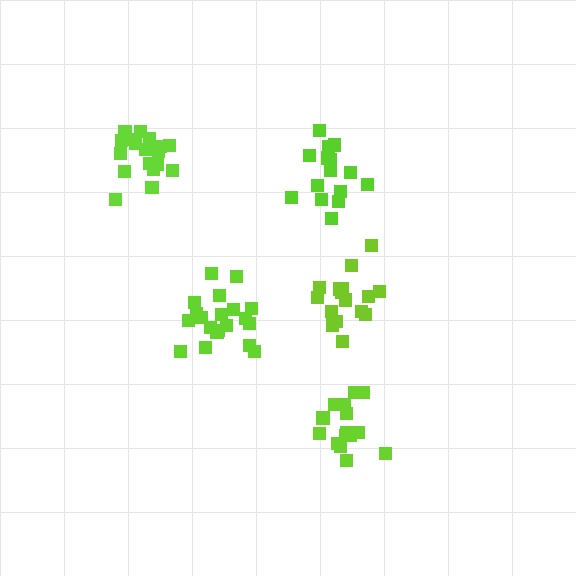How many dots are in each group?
Group 1: 20 dots, Group 2: 15 dots, Group 3: 15 dots, Group 4: 18 dots, Group 5: 20 dots (88 total).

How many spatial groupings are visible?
There are 5 spatial groupings.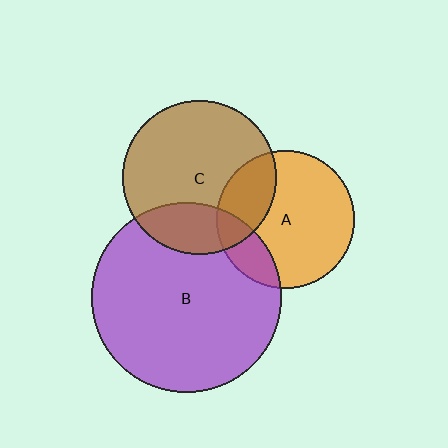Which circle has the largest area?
Circle B (purple).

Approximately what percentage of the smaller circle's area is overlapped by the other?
Approximately 25%.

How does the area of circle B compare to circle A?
Approximately 1.9 times.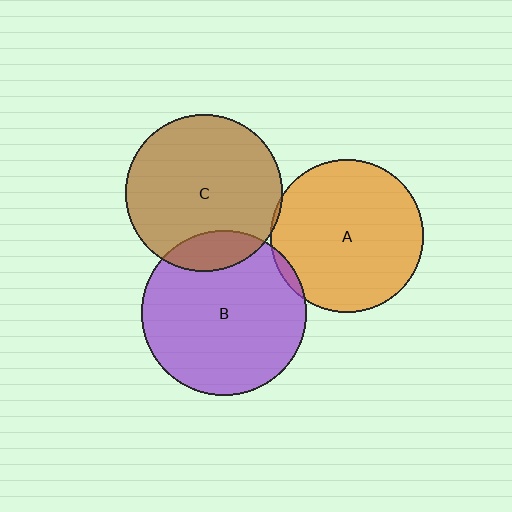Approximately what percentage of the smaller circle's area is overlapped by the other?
Approximately 5%.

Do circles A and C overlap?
Yes.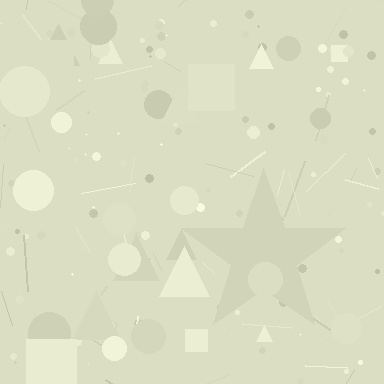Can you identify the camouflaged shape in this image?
The camouflaged shape is a star.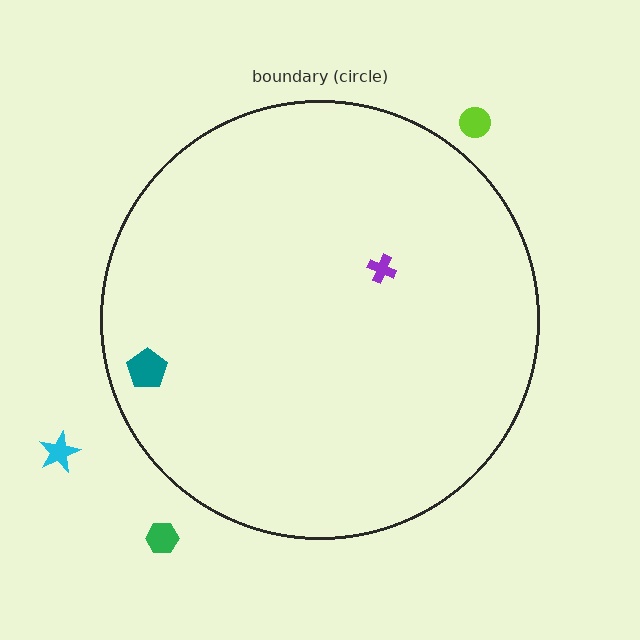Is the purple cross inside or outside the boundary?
Inside.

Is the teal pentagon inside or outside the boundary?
Inside.